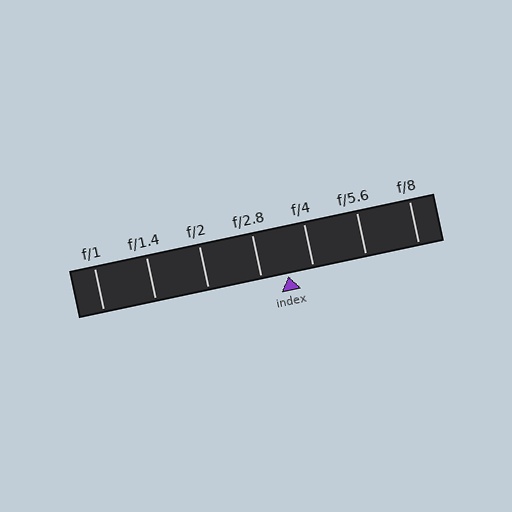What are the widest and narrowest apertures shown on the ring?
The widest aperture shown is f/1 and the narrowest is f/8.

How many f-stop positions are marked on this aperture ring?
There are 7 f-stop positions marked.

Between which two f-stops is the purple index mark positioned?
The index mark is between f/2.8 and f/4.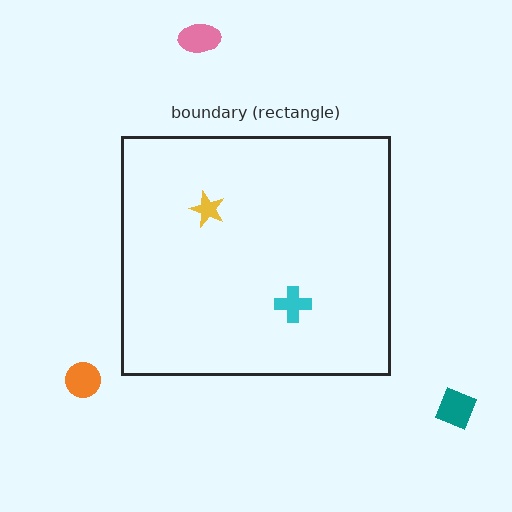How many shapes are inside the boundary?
2 inside, 3 outside.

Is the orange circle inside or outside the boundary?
Outside.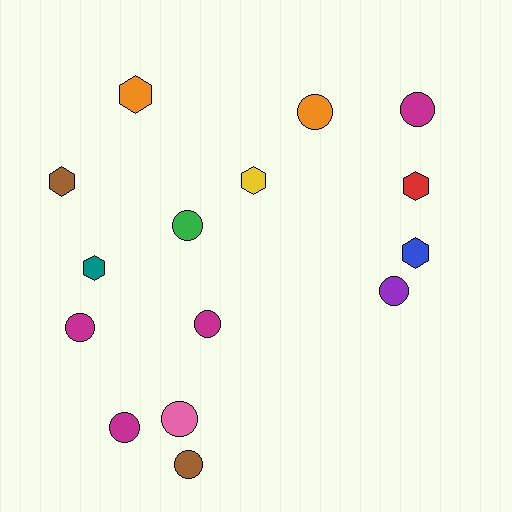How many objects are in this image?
There are 15 objects.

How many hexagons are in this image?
There are 6 hexagons.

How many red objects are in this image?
There is 1 red object.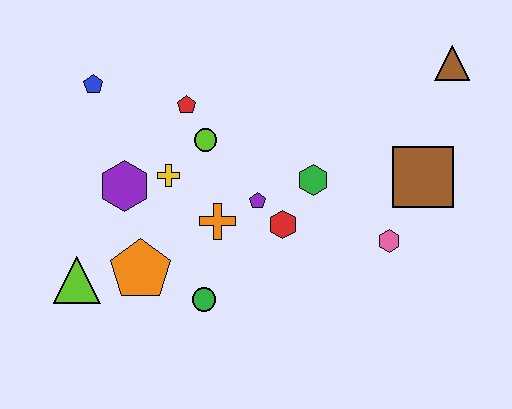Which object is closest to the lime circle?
The red pentagon is closest to the lime circle.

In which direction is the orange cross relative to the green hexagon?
The orange cross is to the left of the green hexagon.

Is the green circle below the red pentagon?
Yes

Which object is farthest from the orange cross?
The brown triangle is farthest from the orange cross.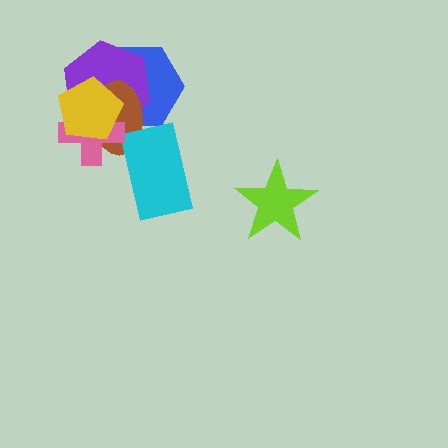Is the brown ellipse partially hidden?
Yes, it is partially covered by another shape.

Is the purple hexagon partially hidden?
Yes, it is partially covered by another shape.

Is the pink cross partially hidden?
Yes, it is partially covered by another shape.